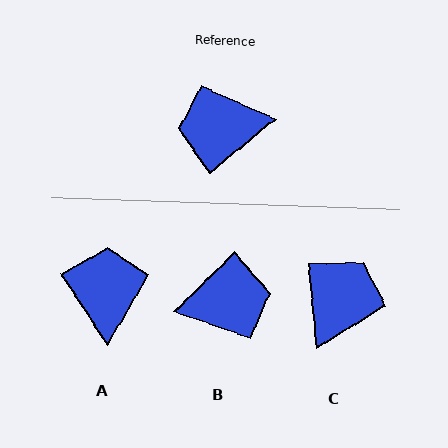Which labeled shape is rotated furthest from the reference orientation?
B, about 175 degrees away.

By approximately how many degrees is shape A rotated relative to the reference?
Approximately 96 degrees clockwise.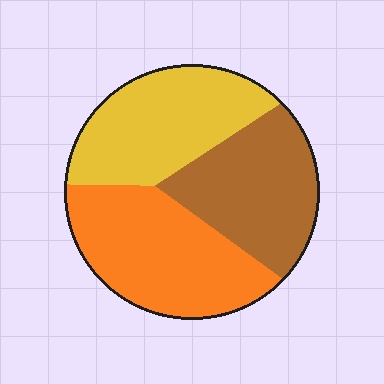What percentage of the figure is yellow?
Yellow takes up about one third (1/3) of the figure.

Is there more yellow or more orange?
Orange.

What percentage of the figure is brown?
Brown takes up between a sixth and a third of the figure.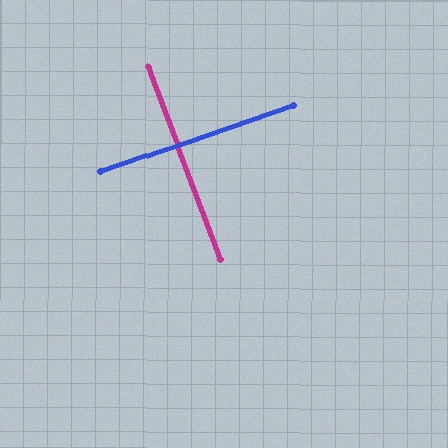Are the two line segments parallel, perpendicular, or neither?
Perpendicular — they meet at approximately 89°.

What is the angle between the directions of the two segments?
Approximately 89 degrees.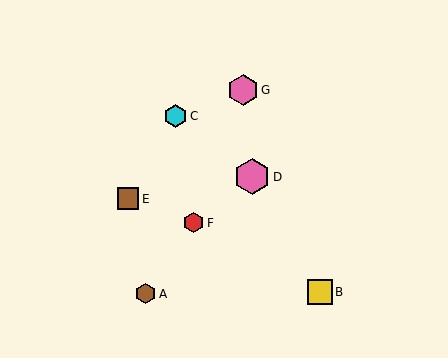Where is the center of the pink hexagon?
The center of the pink hexagon is at (252, 177).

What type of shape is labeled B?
Shape B is a yellow square.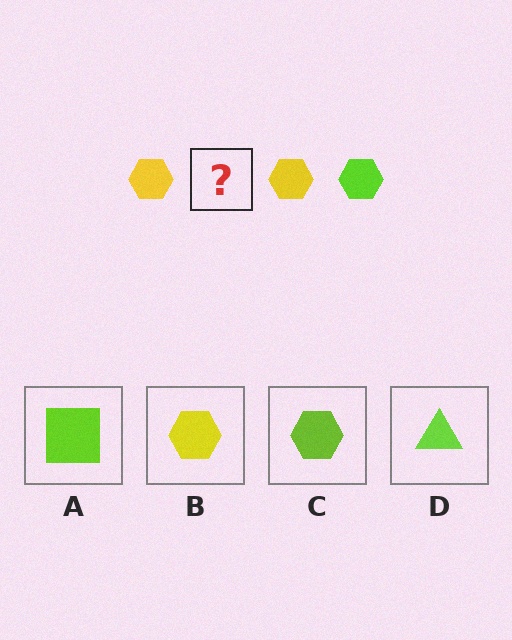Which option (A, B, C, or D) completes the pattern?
C.